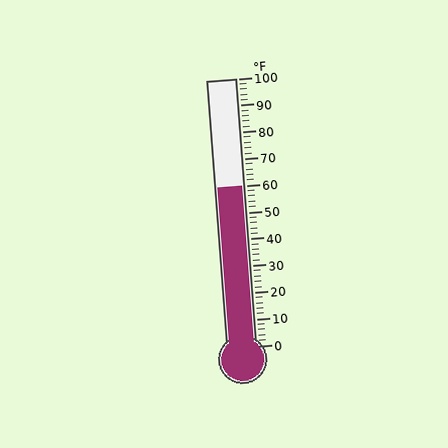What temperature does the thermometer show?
The thermometer shows approximately 60°F.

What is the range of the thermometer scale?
The thermometer scale ranges from 0°F to 100°F.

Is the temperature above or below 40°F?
The temperature is above 40°F.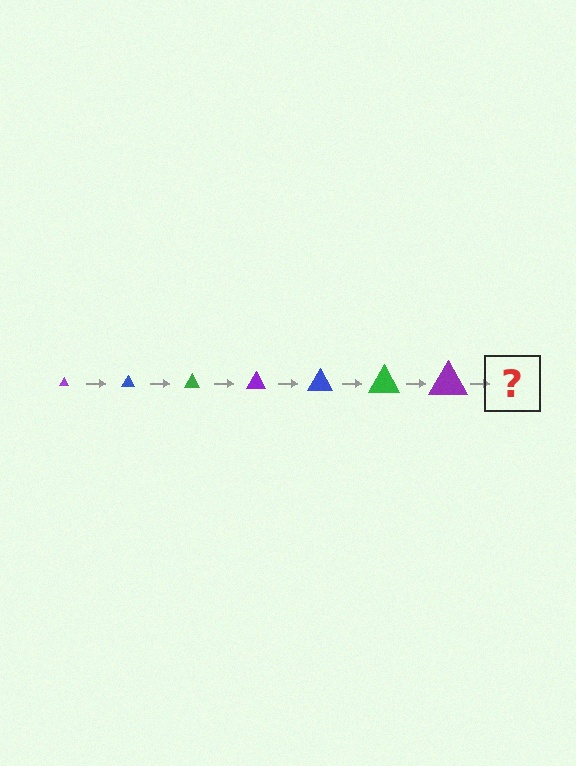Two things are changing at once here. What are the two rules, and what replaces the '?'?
The two rules are that the triangle grows larger each step and the color cycles through purple, blue, and green. The '?' should be a blue triangle, larger than the previous one.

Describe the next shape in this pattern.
It should be a blue triangle, larger than the previous one.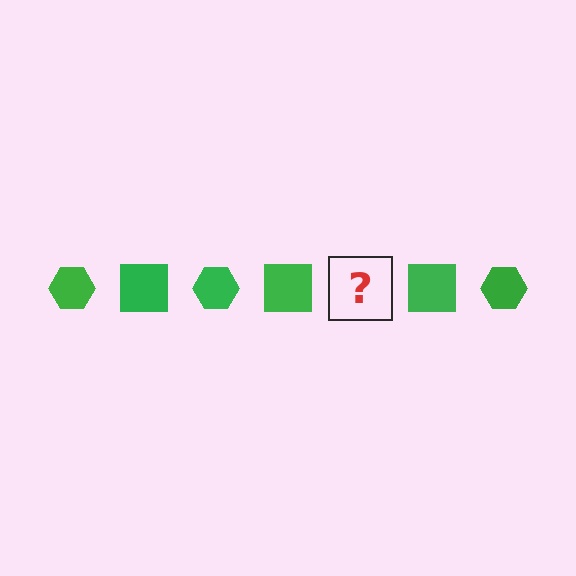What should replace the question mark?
The question mark should be replaced with a green hexagon.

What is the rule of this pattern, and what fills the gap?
The rule is that the pattern cycles through hexagon, square shapes in green. The gap should be filled with a green hexagon.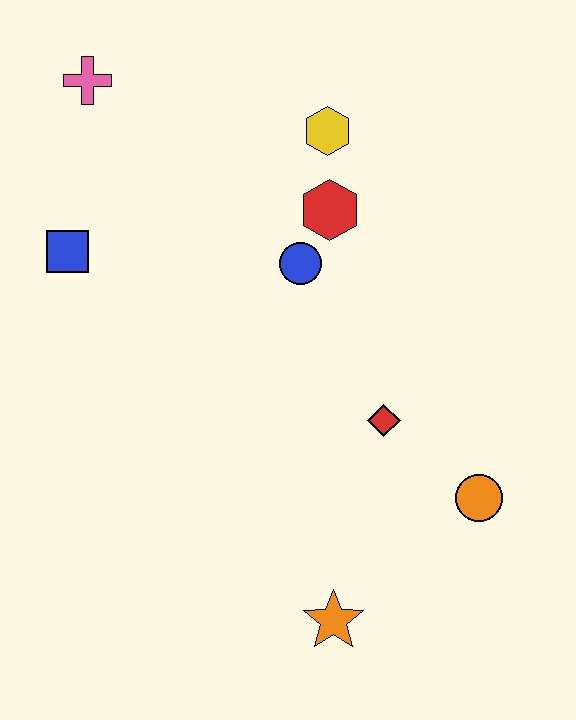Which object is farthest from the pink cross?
The orange star is farthest from the pink cross.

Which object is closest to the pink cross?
The blue square is closest to the pink cross.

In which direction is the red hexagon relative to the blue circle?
The red hexagon is above the blue circle.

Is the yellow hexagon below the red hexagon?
No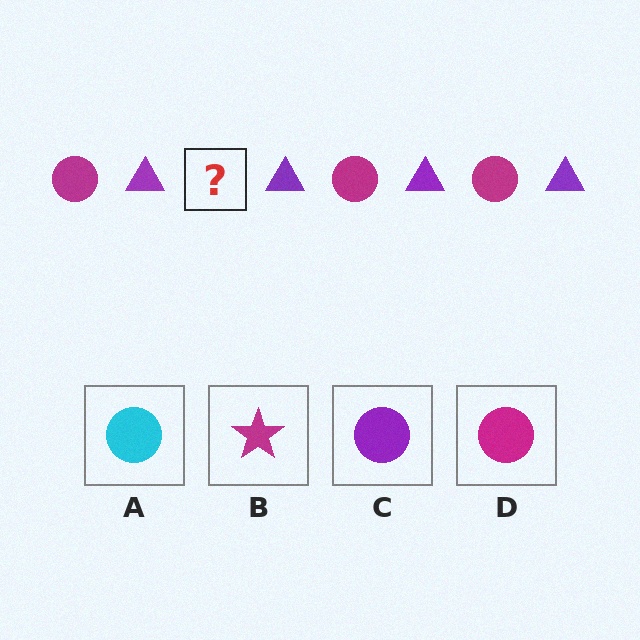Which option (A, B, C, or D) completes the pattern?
D.